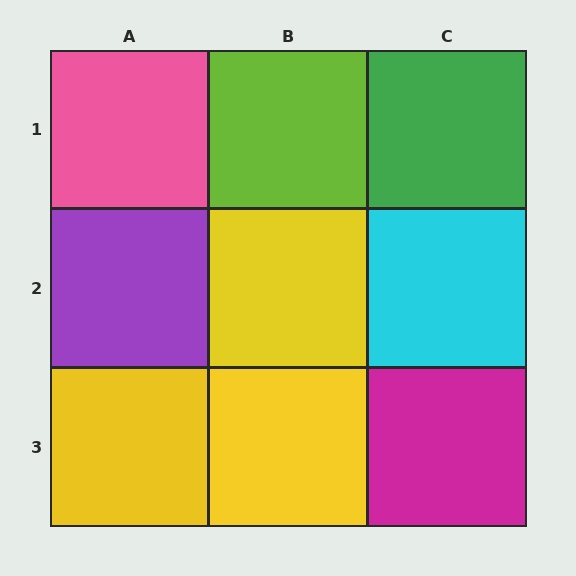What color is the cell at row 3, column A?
Yellow.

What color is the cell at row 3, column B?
Yellow.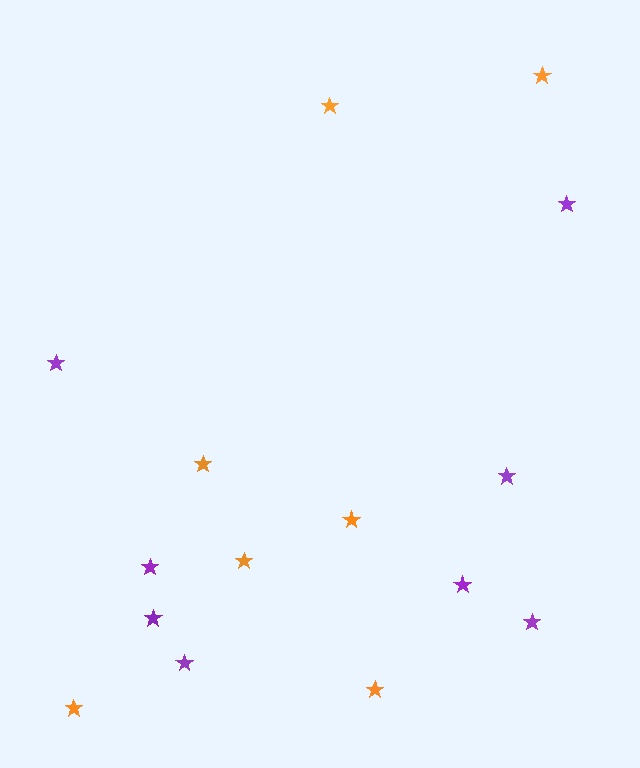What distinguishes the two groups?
There are 2 groups: one group of purple stars (8) and one group of orange stars (7).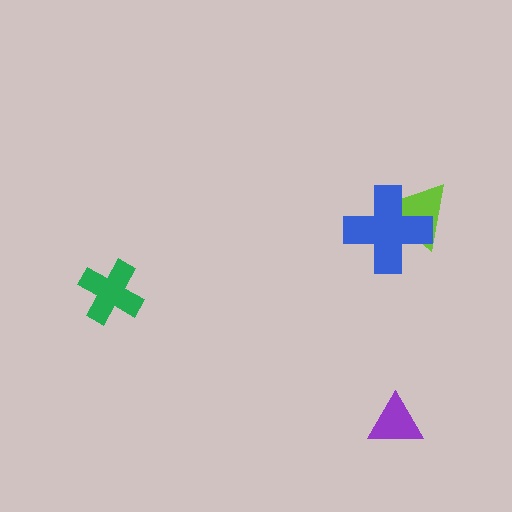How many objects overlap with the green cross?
0 objects overlap with the green cross.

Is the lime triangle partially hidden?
Yes, it is partially covered by another shape.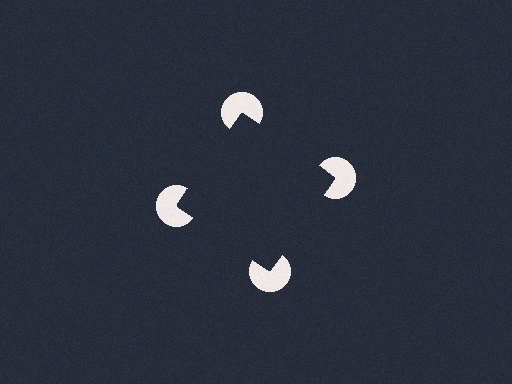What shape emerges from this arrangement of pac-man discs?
An illusory square — its edges are inferred from the aligned wedge cuts in the pac-man discs, not physically drawn.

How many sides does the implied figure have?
4 sides.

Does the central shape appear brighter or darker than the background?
It typically appears slightly darker than the background, even though no actual brightness change is drawn.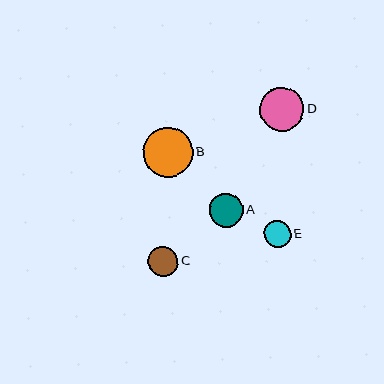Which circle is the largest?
Circle B is the largest with a size of approximately 50 pixels.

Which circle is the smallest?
Circle E is the smallest with a size of approximately 27 pixels.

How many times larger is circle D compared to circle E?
Circle D is approximately 1.6 times the size of circle E.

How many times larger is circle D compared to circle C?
Circle D is approximately 1.4 times the size of circle C.